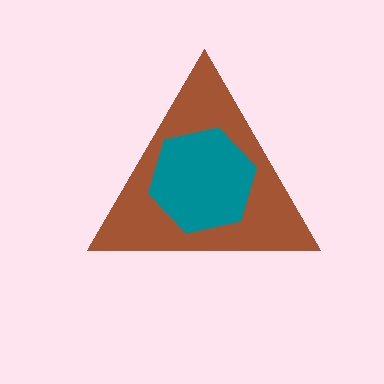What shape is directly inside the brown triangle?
The teal hexagon.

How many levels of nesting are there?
2.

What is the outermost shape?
The brown triangle.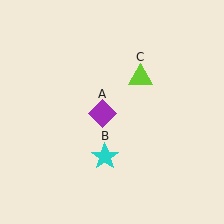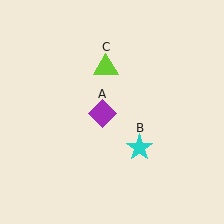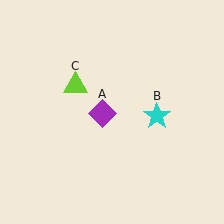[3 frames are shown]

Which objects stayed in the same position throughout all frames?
Purple diamond (object A) remained stationary.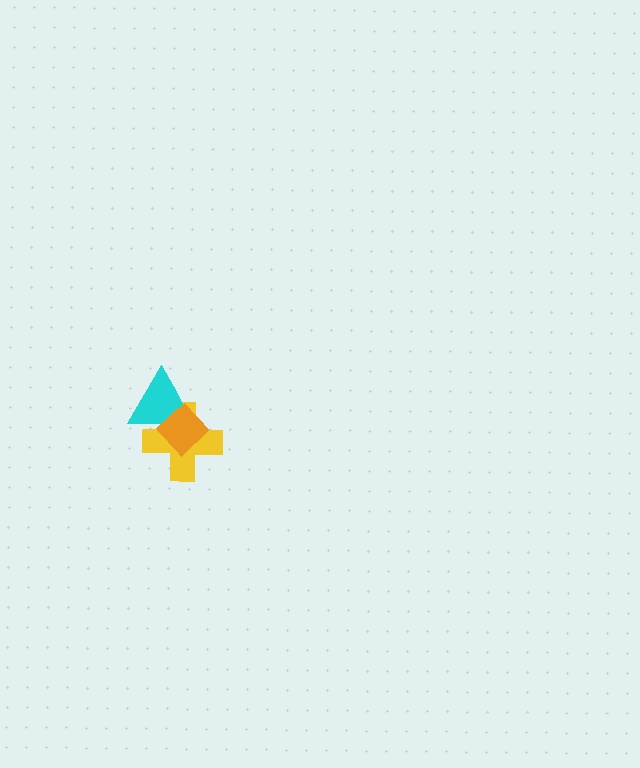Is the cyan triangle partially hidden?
Yes, it is partially covered by another shape.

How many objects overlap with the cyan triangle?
2 objects overlap with the cyan triangle.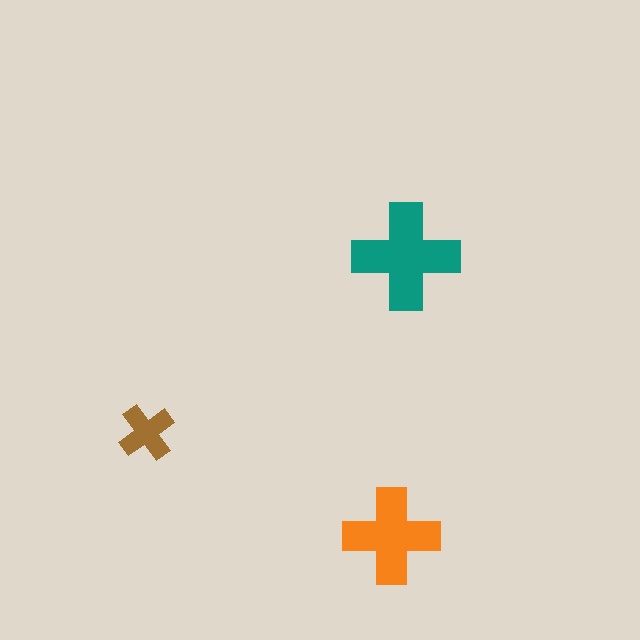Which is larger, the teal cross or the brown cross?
The teal one.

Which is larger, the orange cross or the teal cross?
The teal one.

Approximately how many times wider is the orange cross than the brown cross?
About 1.5 times wider.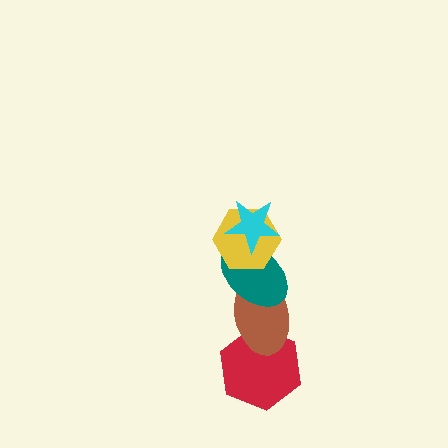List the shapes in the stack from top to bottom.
From top to bottom: the cyan star, the yellow hexagon, the teal ellipse, the brown ellipse, the red hexagon.